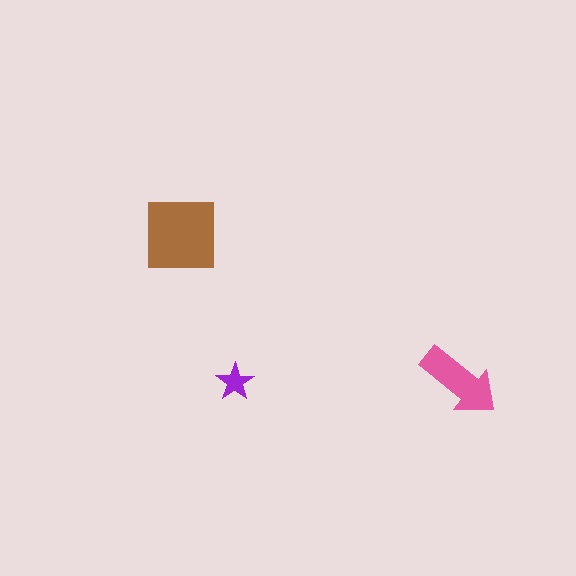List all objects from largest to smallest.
The brown square, the pink arrow, the purple star.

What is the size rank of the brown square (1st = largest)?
1st.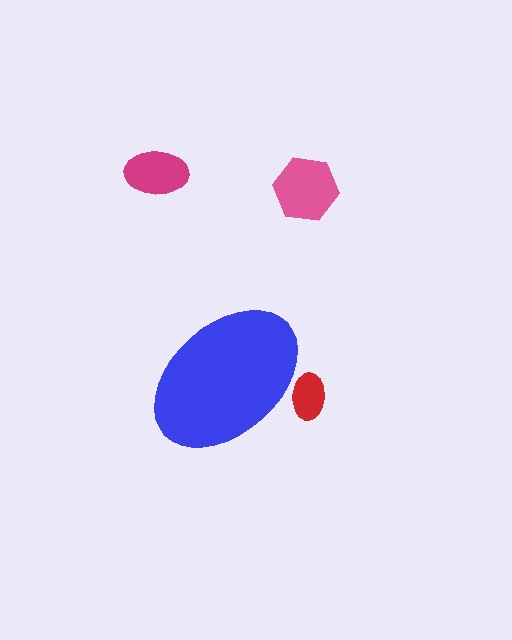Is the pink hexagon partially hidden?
No, the pink hexagon is fully visible.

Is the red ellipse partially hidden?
Yes, the red ellipse is partially hidden behind the blue ellipse.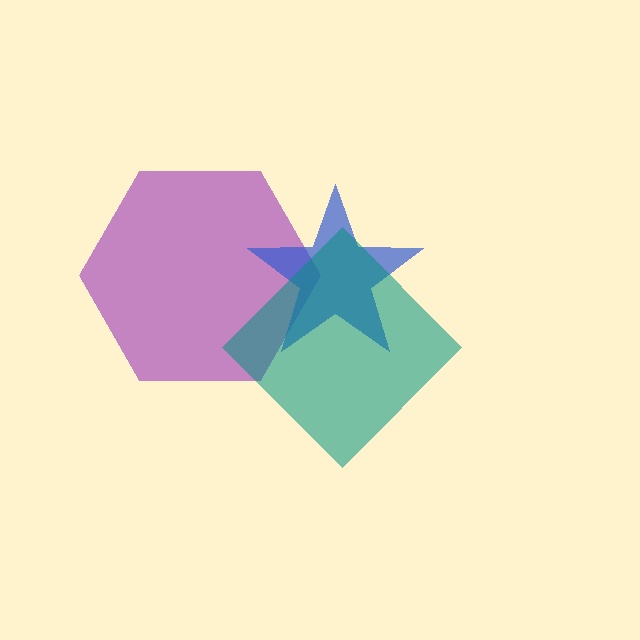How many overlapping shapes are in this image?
There are 3 overlapping shapes in the image.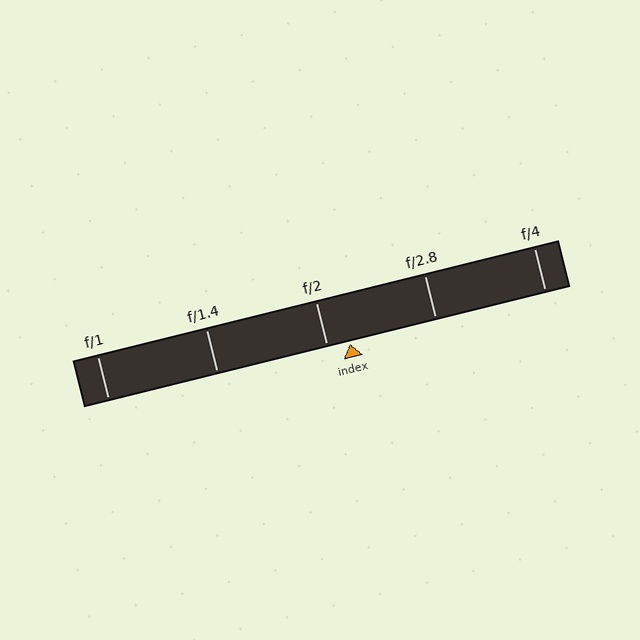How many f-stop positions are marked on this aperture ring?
There are 5 f-stop positions marked.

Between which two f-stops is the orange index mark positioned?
The index mark is between f/2 and f/2.8.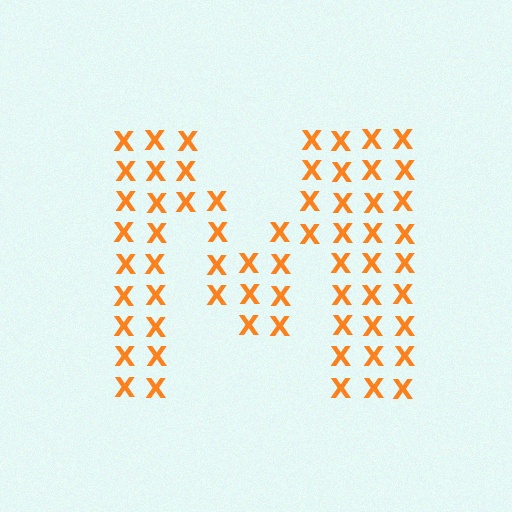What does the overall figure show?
The overall figure shows the letter M.